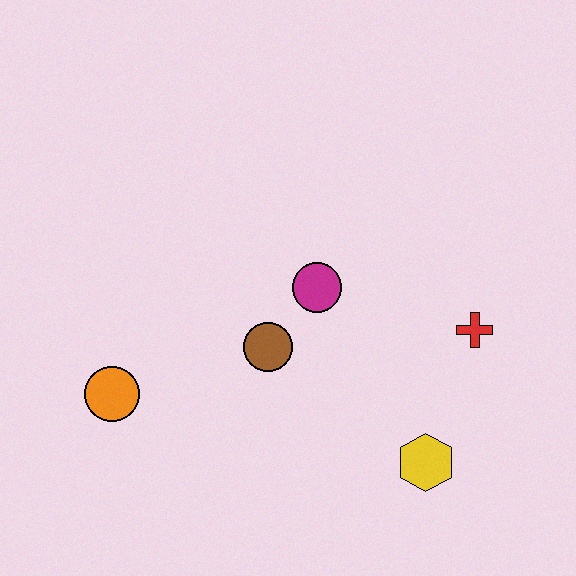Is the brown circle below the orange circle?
No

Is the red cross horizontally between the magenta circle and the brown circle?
No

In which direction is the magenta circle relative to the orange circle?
The magenta circle is to the right of the orange circle.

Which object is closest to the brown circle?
The magenta circle is closest to the brown circle.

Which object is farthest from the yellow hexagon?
The orange circle is farthest from the yellow hexagon.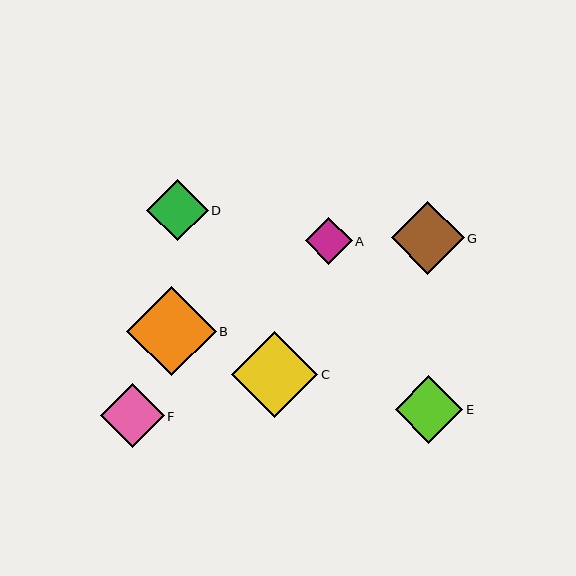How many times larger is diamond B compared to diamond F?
Diamond B is approximately 1.4 times the size of diamond F.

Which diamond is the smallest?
Diamond A is the smallest with a size of approximately 46 pixels.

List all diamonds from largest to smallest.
From largest to smallest: B, C, G, E, F, D, A.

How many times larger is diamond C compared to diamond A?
Diamond C is approximately 1.9 times the size of diamond A.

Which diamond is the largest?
Diamond B is the largest with a size of approximately 89 pixels.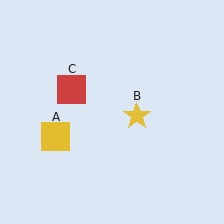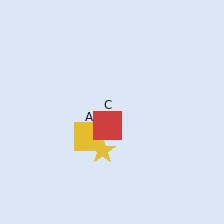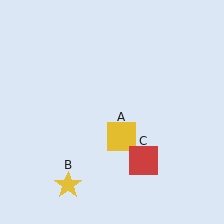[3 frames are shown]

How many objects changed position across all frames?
3 objects changed position: yellow square (object A), yellow star (object B), red square (object C).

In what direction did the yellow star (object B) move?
The yellow star (object B) moved down and to the left.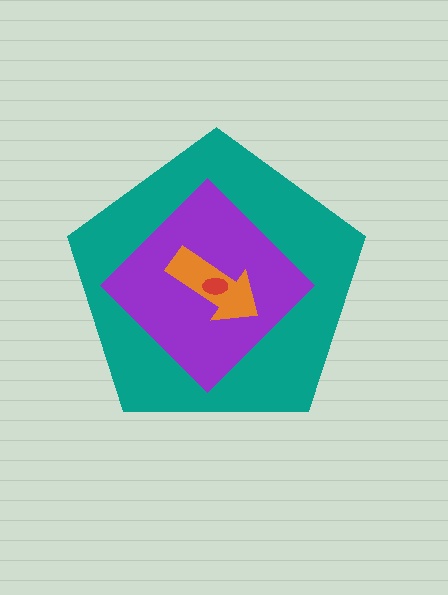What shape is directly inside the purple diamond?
The orange arrow.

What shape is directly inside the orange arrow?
The red ellipse.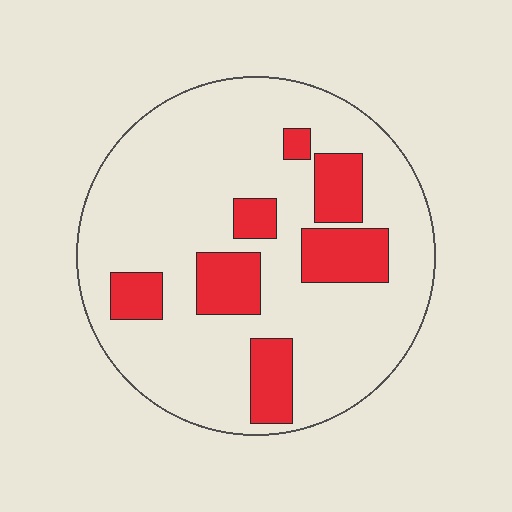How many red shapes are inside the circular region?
7.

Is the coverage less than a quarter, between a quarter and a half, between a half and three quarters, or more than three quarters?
Less than a quarter.